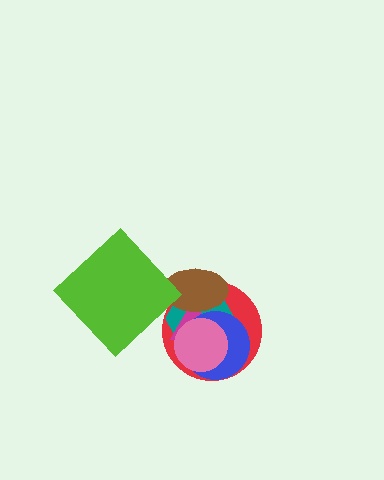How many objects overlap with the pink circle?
4 objects overlap with the pink circle.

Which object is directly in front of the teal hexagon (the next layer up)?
The magenta triangle is directly in front of the teal hexagon.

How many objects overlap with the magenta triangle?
5 objects overlap with the magenta triangle.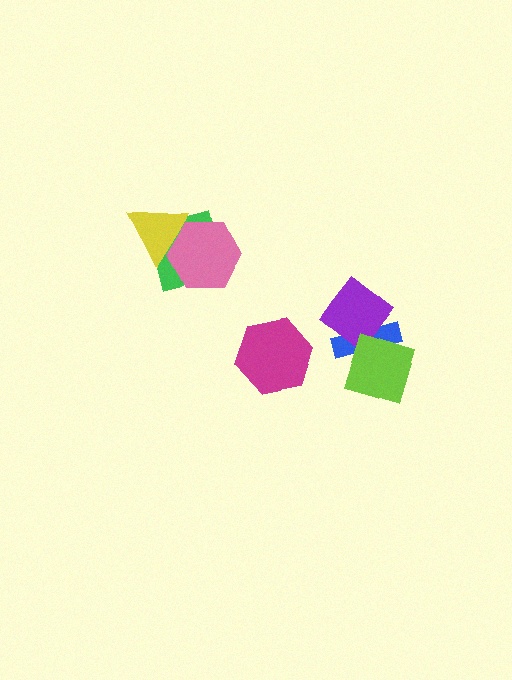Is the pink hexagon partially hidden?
Yes, it is partially covered by another shape.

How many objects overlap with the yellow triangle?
2 objects overlap with the yellow triangle.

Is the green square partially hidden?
Yes, it is partially covered by another shape.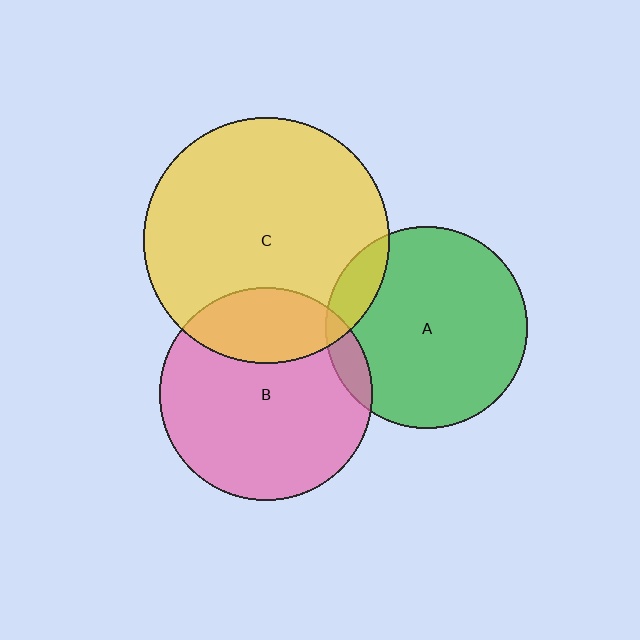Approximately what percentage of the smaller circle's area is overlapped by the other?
Approximately 25%.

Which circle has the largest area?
Circle C (yellow).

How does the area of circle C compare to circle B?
Approximately 1.3 times.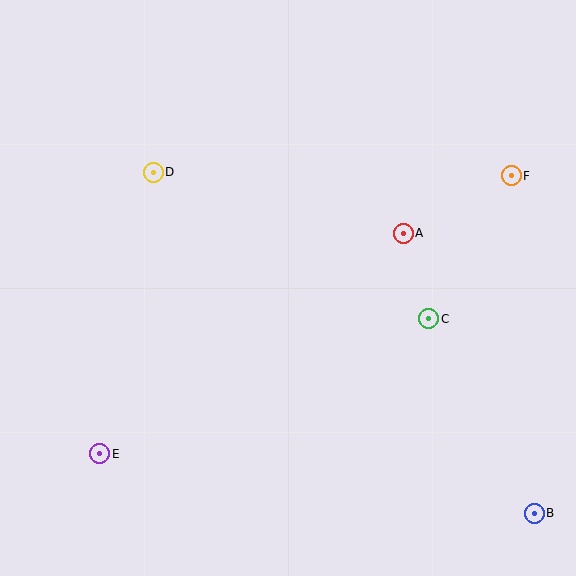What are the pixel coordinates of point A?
Point A is at (403, 233).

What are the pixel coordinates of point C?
Point C is at (429, 319).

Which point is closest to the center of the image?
Point A at (403, 233) is closest to the center.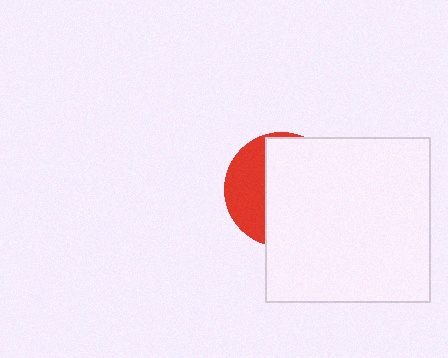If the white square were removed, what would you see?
You would see the complete red circle.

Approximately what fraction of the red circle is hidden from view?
Roughly 66% of the red circle is hidden behind the white square.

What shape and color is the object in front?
The object in front is a white square.